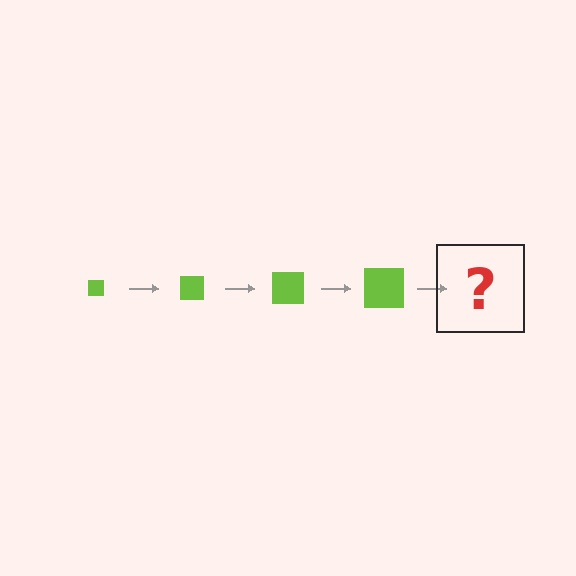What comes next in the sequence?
The next element should be a lime square, larger than the previous one.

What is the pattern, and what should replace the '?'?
The pattern is that the square gets progressively larger each step. The '?' should be a lime square, larger than the previous one.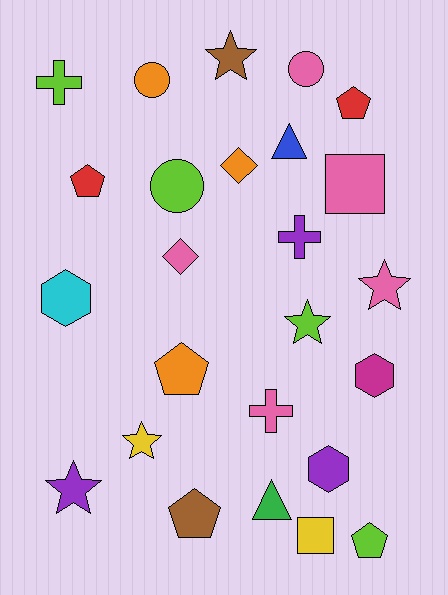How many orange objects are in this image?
There are 3 orange objects.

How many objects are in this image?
There are 25 objects.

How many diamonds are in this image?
There are 2 diamonds.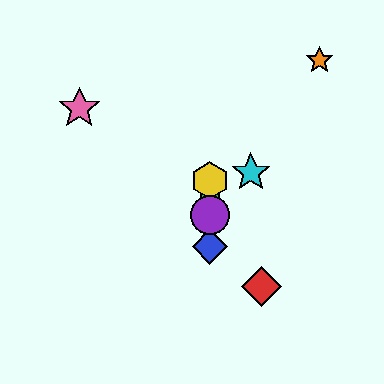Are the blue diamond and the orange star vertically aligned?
No, the blue diamond is at x≈210 and the orange star is at x≈319.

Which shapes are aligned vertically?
The blue diamond, the green hexagon, the yellow hexagon, the purple circle are aligned vertically.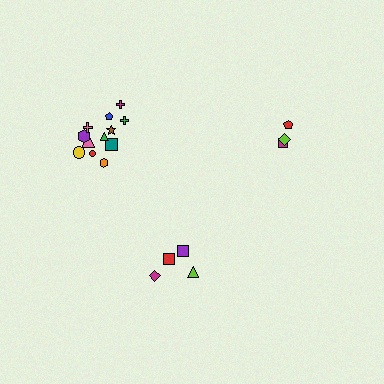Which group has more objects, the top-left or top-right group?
The top-left group.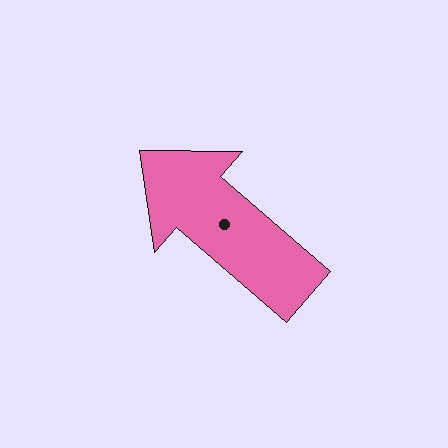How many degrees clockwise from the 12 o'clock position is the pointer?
Approximately 311 degrees.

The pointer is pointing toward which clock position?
Roughly 10 o'clock.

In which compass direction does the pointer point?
Northwest.